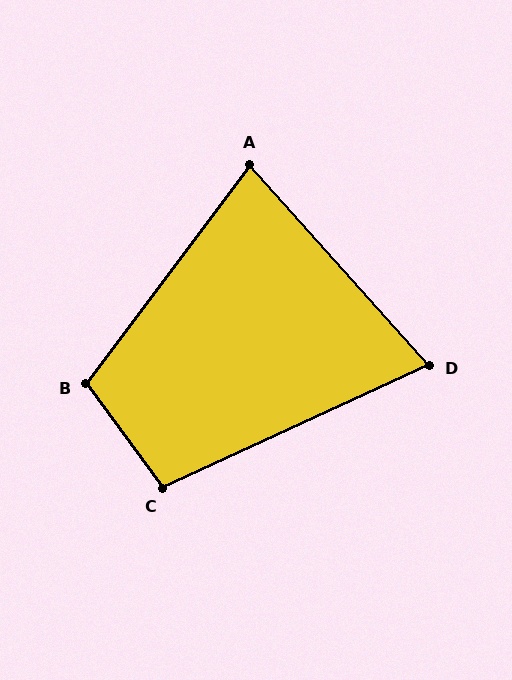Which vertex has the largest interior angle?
B, at approximately 107 degrees.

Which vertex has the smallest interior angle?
D, at approximately 73 degrees.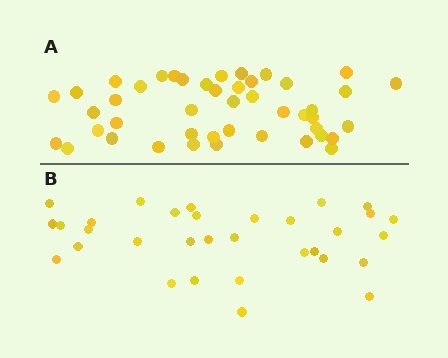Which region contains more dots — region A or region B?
Region A (the top region) has more dots.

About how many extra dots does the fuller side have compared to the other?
Region A has approximately 15 more dots than region B.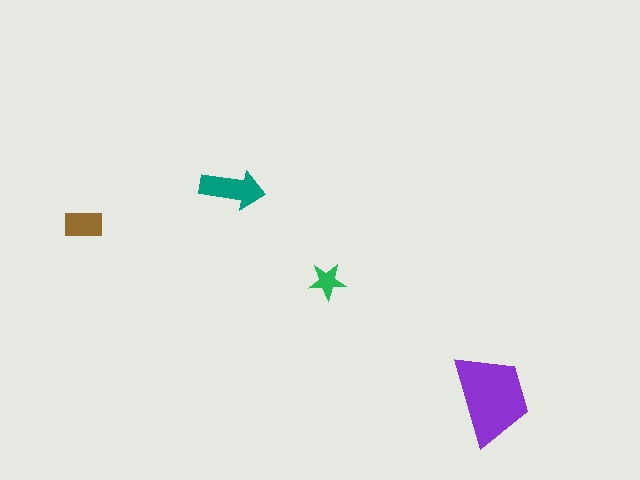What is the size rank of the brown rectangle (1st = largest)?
3rd.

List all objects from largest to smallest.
The purple trapezoid, the teal arrow, the brown rectangle, the green star.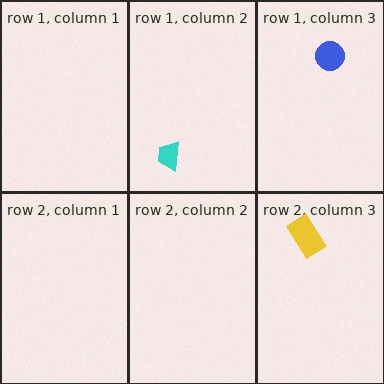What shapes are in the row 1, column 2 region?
The cyan trapezoid.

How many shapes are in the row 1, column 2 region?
1.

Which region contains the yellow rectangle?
The row 2, column 3 region.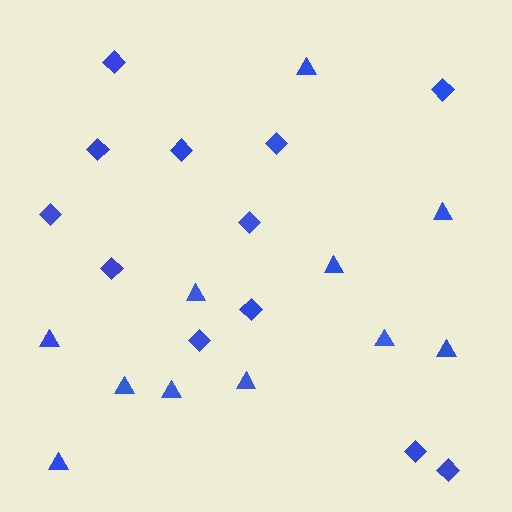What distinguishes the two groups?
There are 2 groups: one group of diamonds (12) and one group of triangles (11).